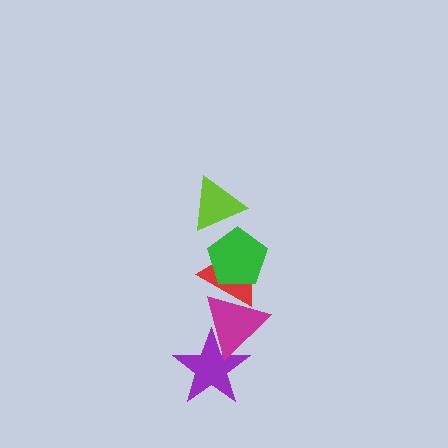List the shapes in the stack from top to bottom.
From top to bottom: the lime triangle, the green pentagon, the red triangle, the magenta triangle, the purple star.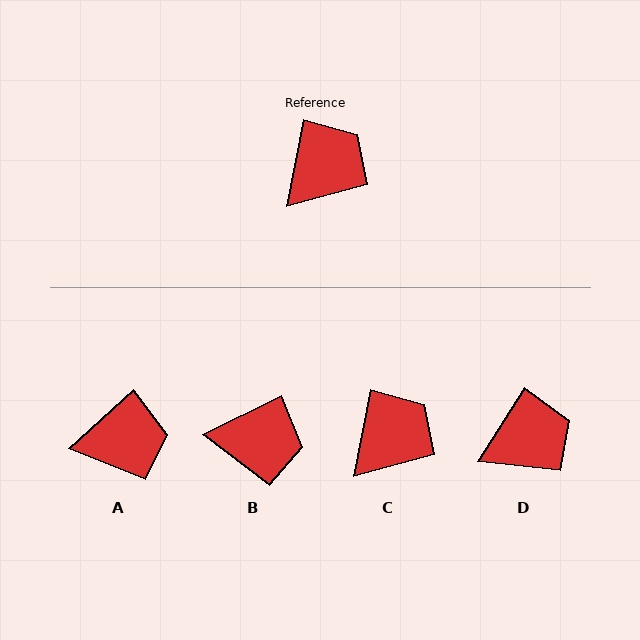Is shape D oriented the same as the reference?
No, it is off by about 21 degrees.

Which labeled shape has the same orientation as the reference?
C.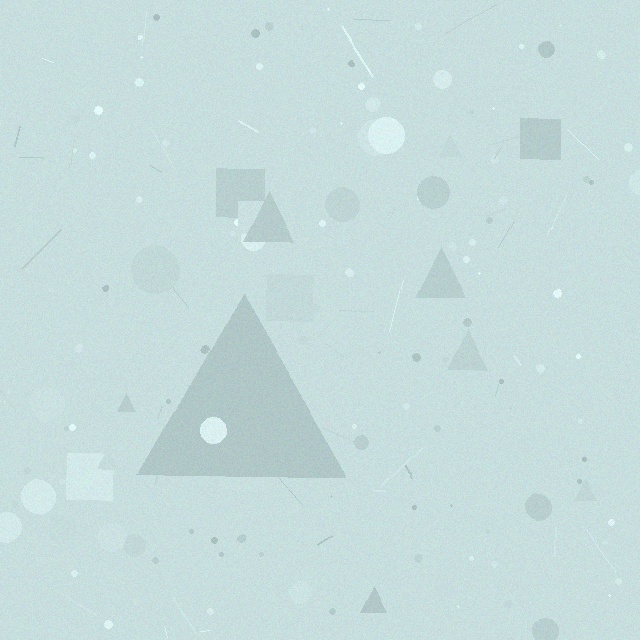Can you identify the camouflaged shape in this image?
The camouflaged shape is a triangle.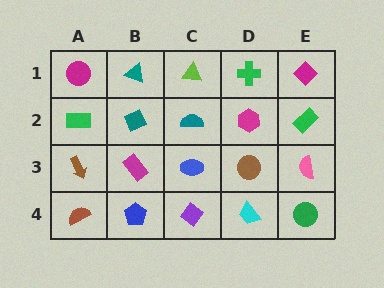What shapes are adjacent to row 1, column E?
A green rectangle (row 2, column E), a green cross (row 1, column D).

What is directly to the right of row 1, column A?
A teal triangle.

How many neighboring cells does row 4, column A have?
2.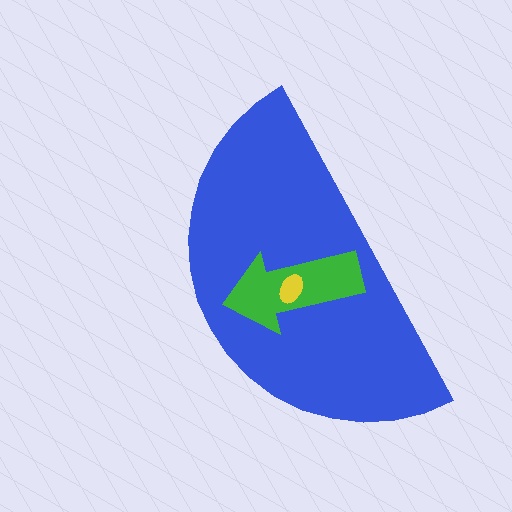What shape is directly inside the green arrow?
The yellow ellipse.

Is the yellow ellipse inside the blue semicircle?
Yes.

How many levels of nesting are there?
3.